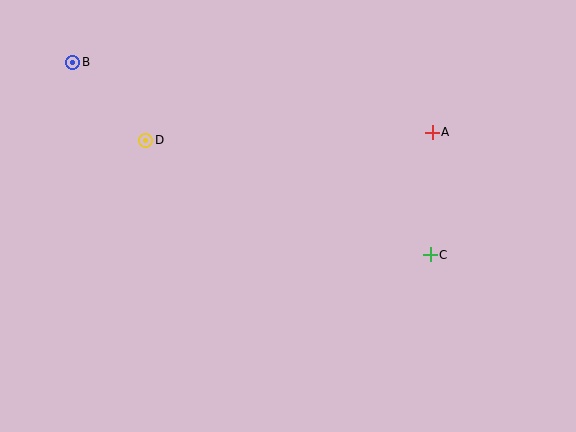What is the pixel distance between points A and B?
The distance between A and B is 366 pixels.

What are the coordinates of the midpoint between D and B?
The midpoint between D and B is at (109, 101).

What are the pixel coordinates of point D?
Point D is at (146, 140).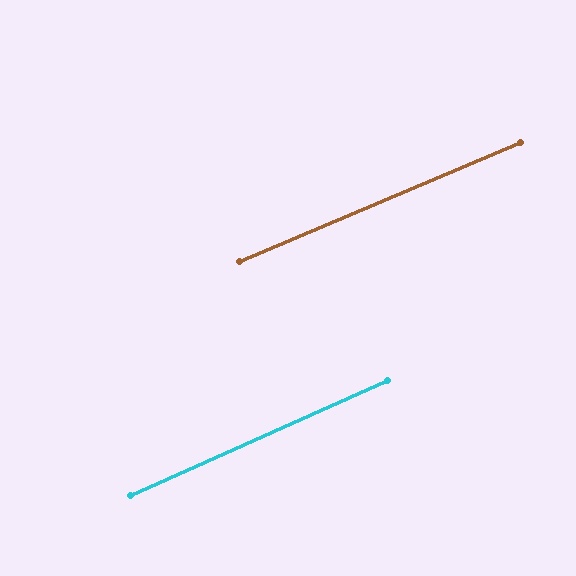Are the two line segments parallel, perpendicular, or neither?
Parallel — their directions differ by only 1.2°.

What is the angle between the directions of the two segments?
Approximately 1 degree.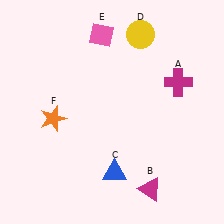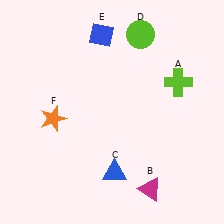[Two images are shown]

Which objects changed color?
A changed from magenta to lime. D changed from yellow to lime. E changed from pink to blue.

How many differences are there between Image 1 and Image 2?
There are 3 differences between the two images.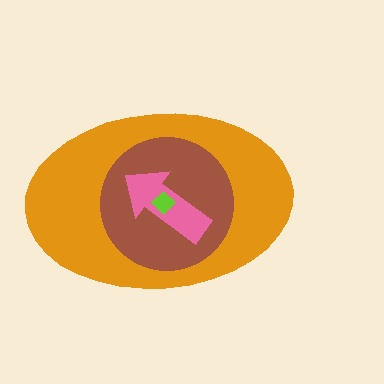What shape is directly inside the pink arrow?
The lime diamond.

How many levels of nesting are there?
4.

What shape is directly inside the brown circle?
The pink arrow.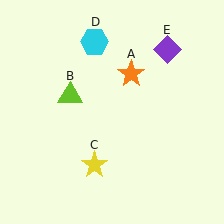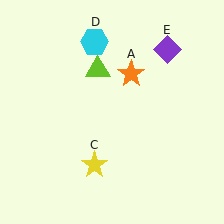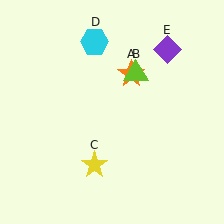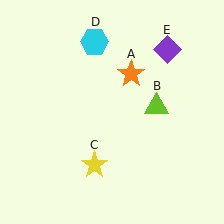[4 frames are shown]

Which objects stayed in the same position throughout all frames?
Orange star (object A) and yellow star (object C) and cyan hexagon (object D) and purple diamond (object E) remained stationary.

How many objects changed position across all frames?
1 object changed position: lime triangle (object B).